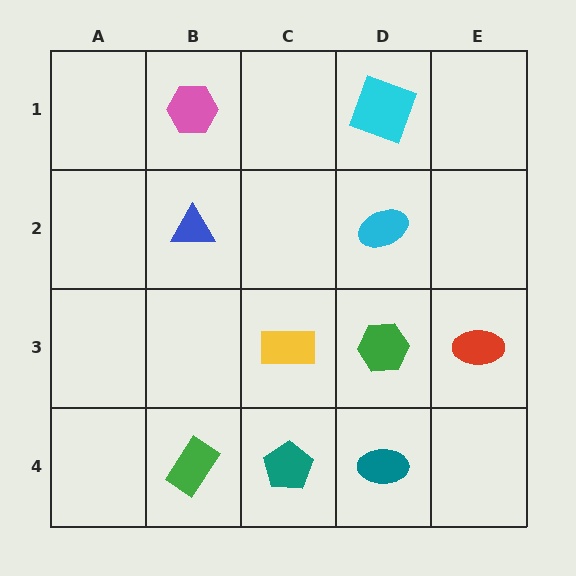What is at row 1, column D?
A cyan square.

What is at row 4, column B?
A green rectangle.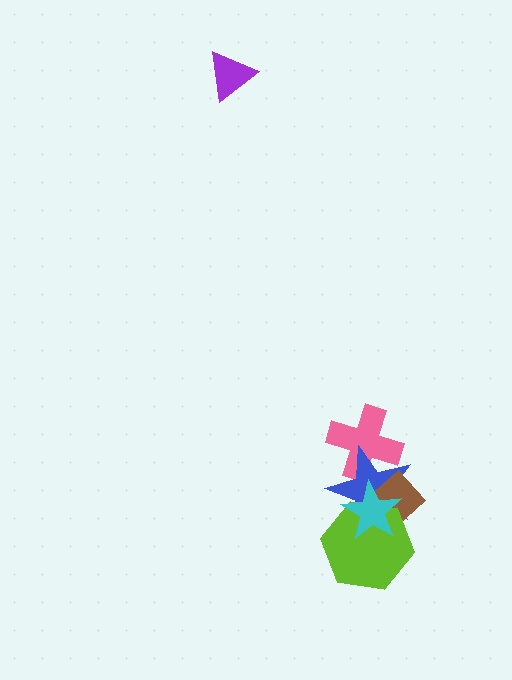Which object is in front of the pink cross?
The blue star is in front of the pink cross.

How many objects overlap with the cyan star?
3 objects overlap with the cyan star.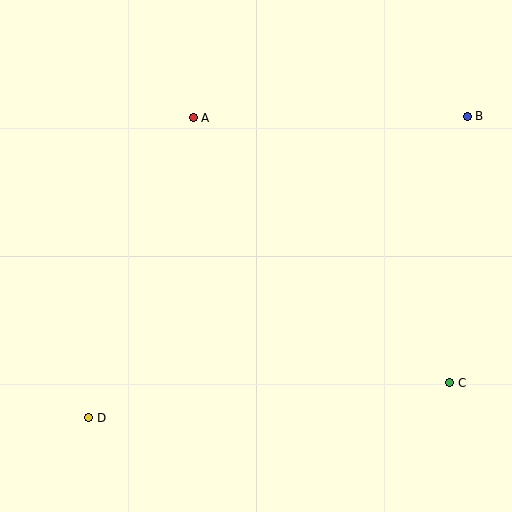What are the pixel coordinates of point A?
Point A is at (193, 118).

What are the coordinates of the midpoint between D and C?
The midpoint between D and C is at (269, 400).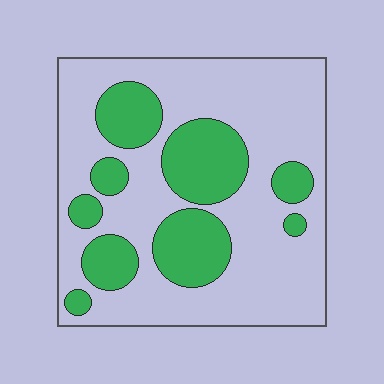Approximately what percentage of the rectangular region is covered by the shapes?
Approximately 30%.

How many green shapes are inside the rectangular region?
9.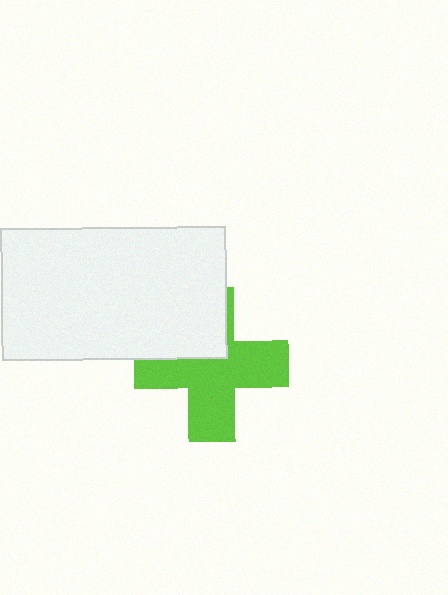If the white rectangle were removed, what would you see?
You would see the complete lime cross.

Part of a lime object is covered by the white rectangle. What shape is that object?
It is a cross.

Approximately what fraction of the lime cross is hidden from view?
Roughly 32% of the lime cross is hidden behind the white rectangle.